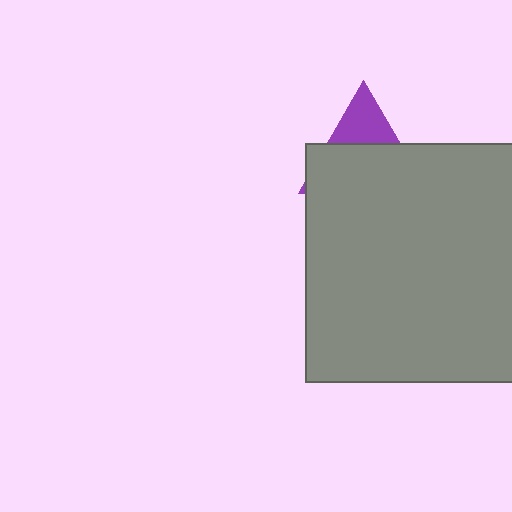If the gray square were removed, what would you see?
You would see the complete purple triangle.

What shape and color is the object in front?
The object in front is a gray square.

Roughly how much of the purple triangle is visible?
A small part of it is visible (roughly 32%).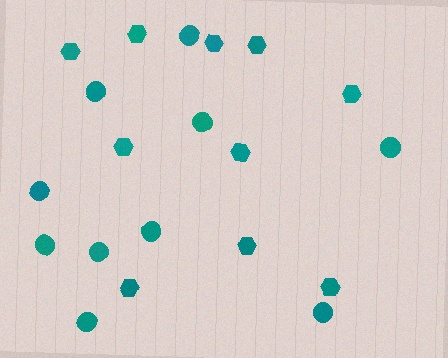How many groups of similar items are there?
There are 2 groups: one group of hexagons (10) and one group of circles (10).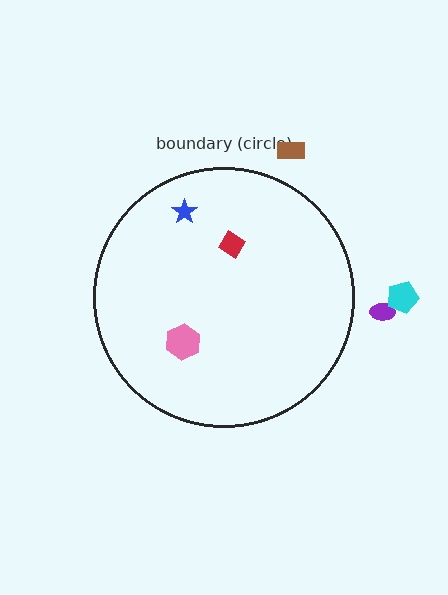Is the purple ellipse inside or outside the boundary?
Outside.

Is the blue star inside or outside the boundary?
Inside.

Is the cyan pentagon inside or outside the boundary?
Outside.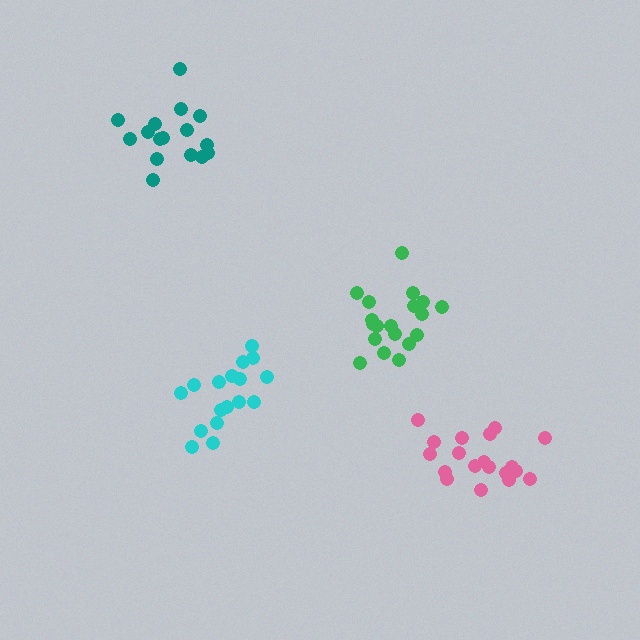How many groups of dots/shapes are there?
There are 4 groups.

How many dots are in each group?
Group 1: 16 dots, Group 2: 17 dots, Group 3: 19 dots, Group 4: 19 dots (71 total).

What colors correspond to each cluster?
The clusters are colored: teal, cyan, pink, green.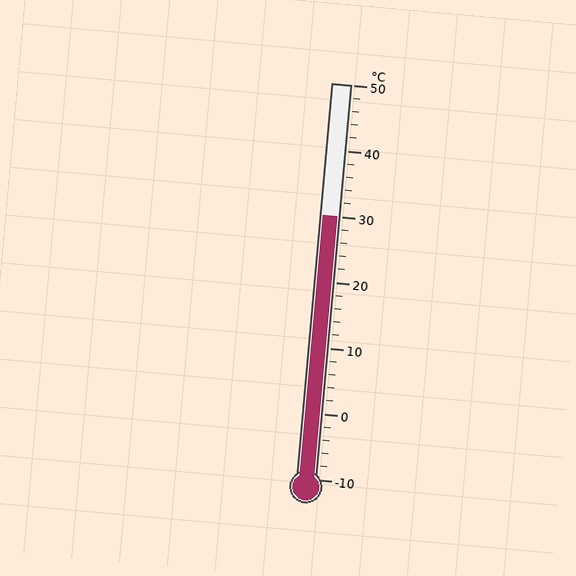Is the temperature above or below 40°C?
The temperature is below 40°C.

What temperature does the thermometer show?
The thermometer shows approximately 30°C.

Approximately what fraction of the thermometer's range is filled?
The thermometer is filled to approximately 65% of its range.